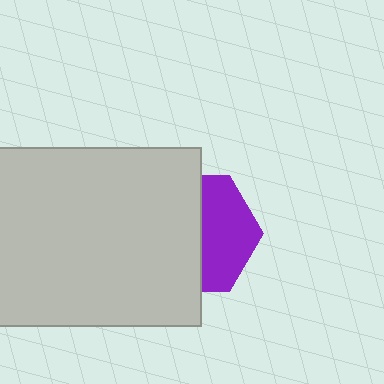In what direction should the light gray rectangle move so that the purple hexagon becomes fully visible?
The light gray rectangle should move left. That is the shortest direction to clear the overlap and leave the purple hexagon fully visible.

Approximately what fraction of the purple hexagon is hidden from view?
Roughly 55% of the purple hexagon is hidden behind the light gray rectangle.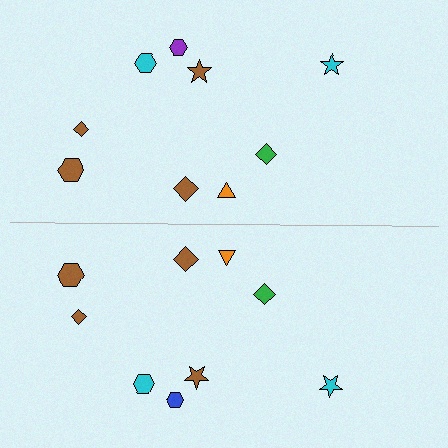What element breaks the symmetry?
The blue hexagon on the bottom side breaks the symmetry — its mirror counterpart is purple.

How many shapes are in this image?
There are 18 shapes in this image.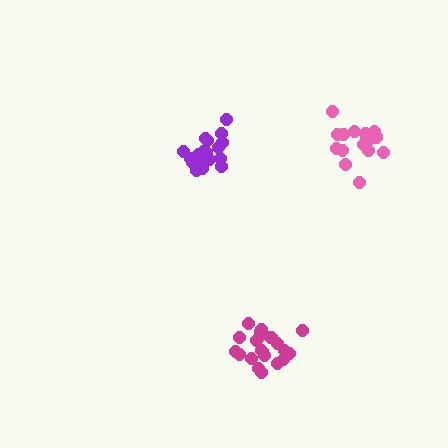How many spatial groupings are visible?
There are 3 spatial groupings.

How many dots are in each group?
Group 1: 20 dots, Group 2: 21 dots, Group 3: 17 dots (58 total).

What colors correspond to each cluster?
The clusters are colored: purple, magenta, pink.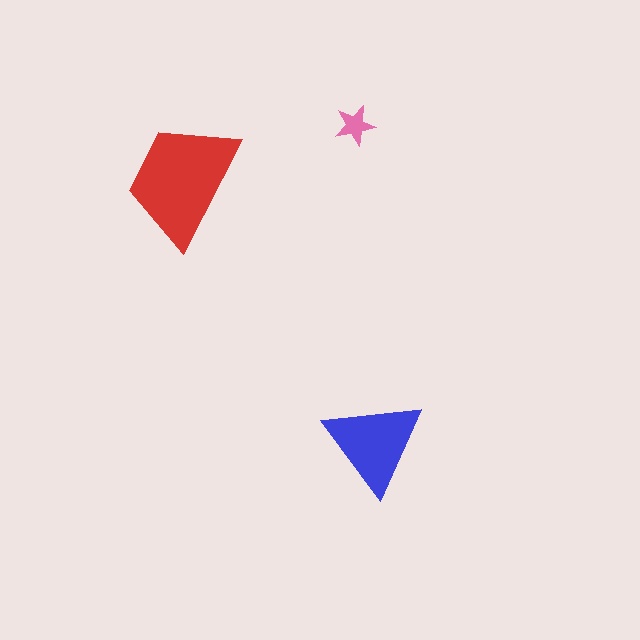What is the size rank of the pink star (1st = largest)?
3rd.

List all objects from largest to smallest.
The red trapezoid, the blue triangle, the pink star.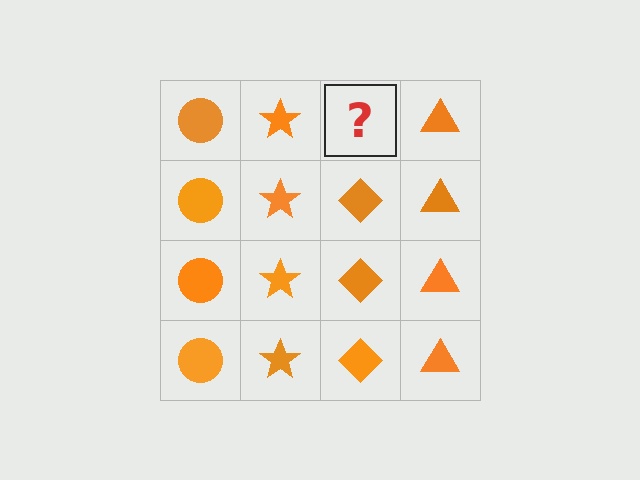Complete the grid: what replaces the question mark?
The question mark should be replaced with an orange diamond.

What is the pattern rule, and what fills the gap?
The rule is that each column has a consistent shape. The gap should be filled with an orange diamond.